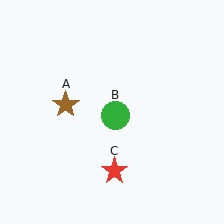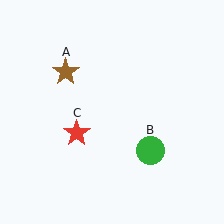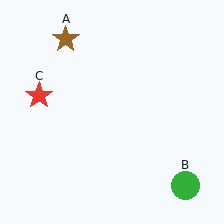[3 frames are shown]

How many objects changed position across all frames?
3 objects changed position: brown star (object A), green circle (object B), red star (object C).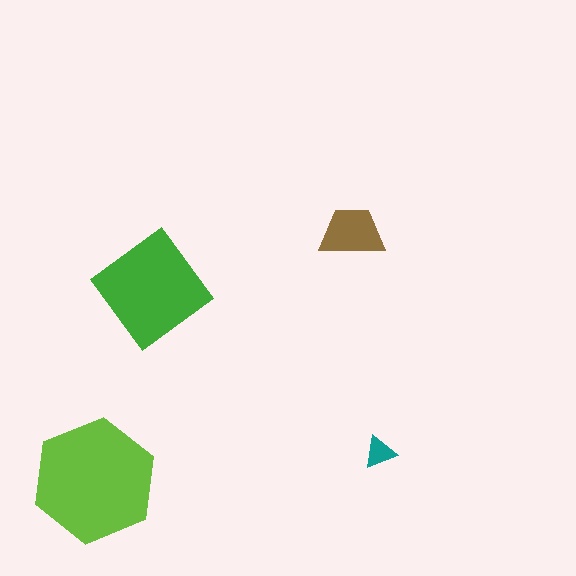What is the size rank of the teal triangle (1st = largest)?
4th.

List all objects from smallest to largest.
The teal triangle, the brown trapezoid, the green diamond, the lime hexagon.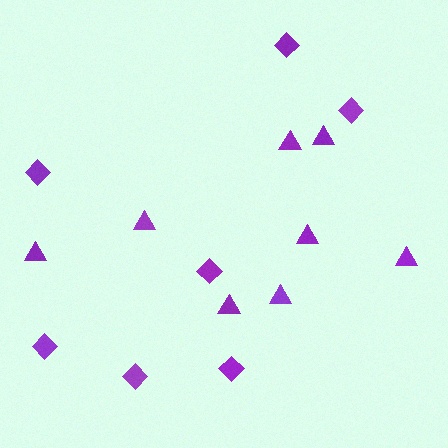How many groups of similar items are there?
There are 2 groups: one group of diamonds (7) and one group of triangles (8).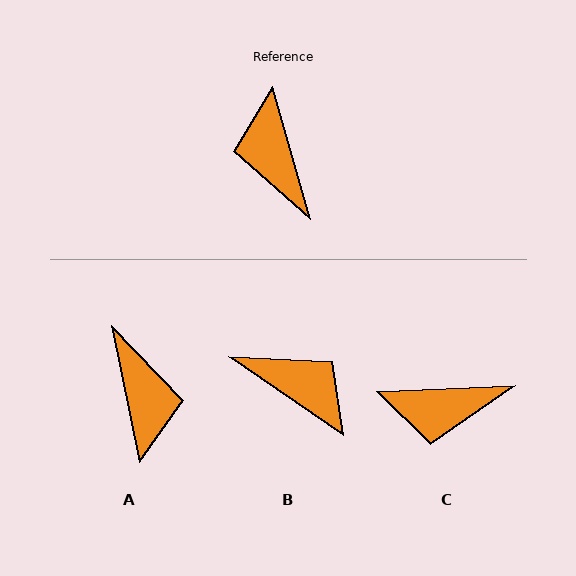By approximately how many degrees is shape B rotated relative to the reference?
Approximately 141 degrees clockwise.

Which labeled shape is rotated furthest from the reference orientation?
A, about 176 degrees away.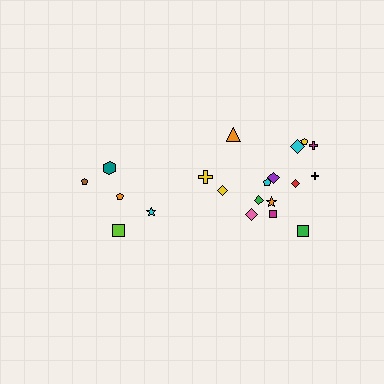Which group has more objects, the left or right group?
The right group.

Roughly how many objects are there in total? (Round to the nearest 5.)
Roughly 20 objects in total.